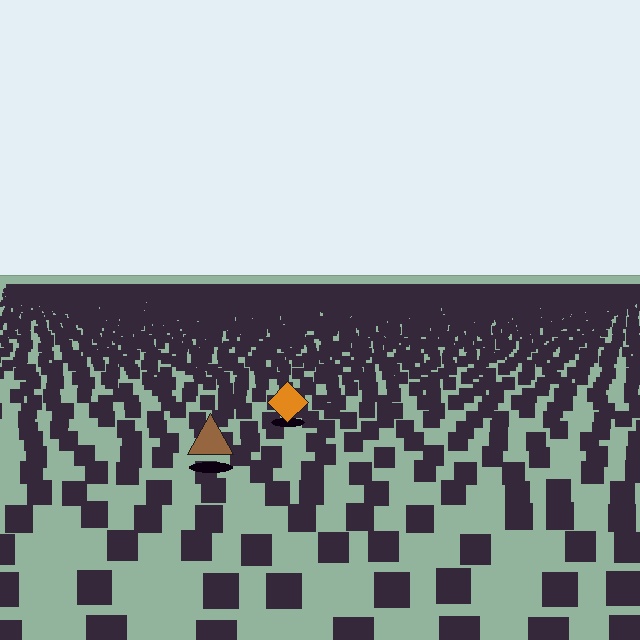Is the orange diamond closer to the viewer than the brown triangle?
No. The brown triangle is closer — you can tell from the texture gradient: the ground texture is coarser near it.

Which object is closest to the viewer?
The brown triangle is closest. The texture marks near it are larger and more spread out.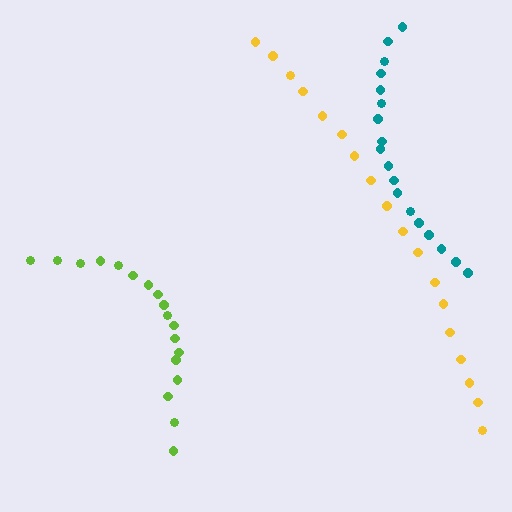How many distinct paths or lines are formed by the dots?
There are 3 distinct paths.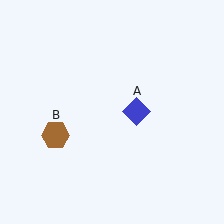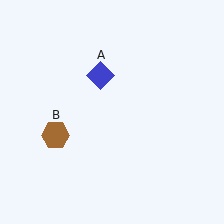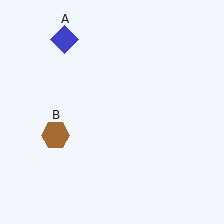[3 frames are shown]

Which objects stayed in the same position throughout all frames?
Brown hexagon (object B) remained stationary.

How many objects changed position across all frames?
1 object changed position: blue diamond (object A).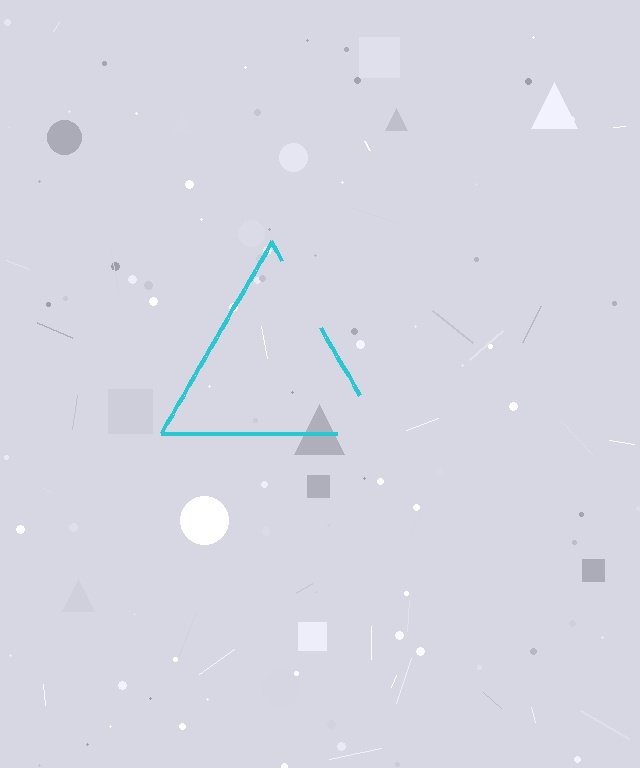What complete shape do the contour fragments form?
The contour fragments form a triangle.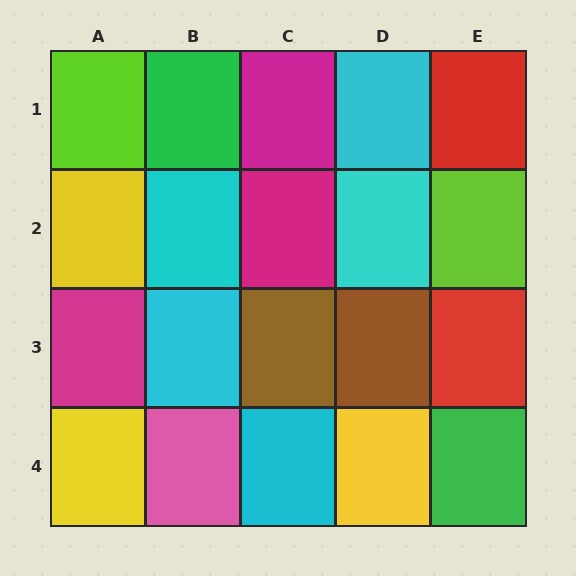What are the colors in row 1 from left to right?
Lime, green, magenta, cyan, red.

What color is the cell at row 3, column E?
Red.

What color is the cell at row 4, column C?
Cyan.